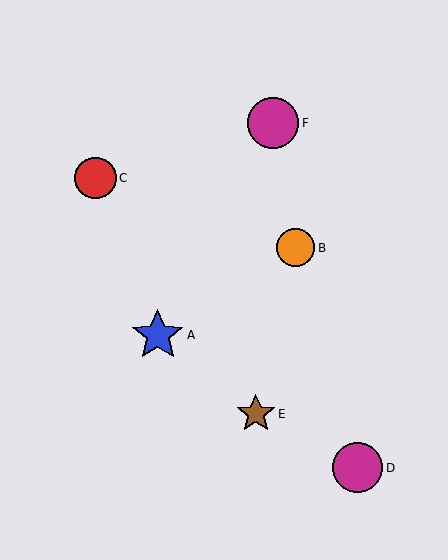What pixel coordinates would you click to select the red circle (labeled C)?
Click at (95, 178) to select the red circle C.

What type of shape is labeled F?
Shape F is a magenta circle.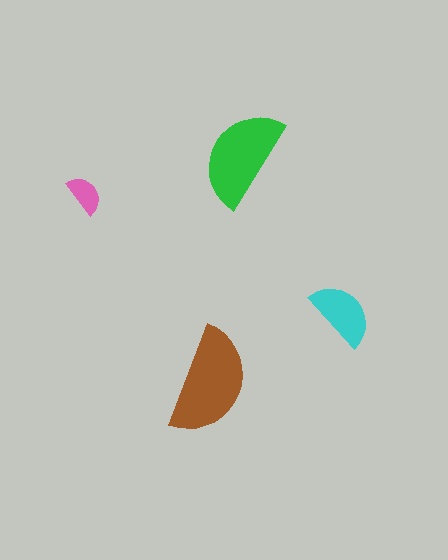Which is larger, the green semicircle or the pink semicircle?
The green one.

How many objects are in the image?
There are 4 objects in the image.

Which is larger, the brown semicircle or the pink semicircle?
The brown one.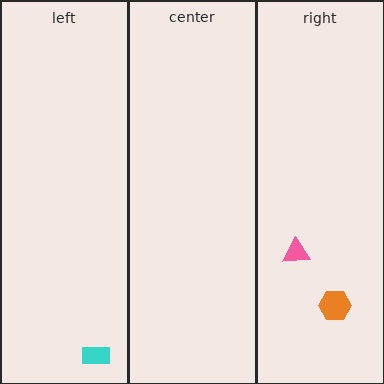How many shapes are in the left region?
1.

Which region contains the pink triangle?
The right region.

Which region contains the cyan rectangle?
The left region.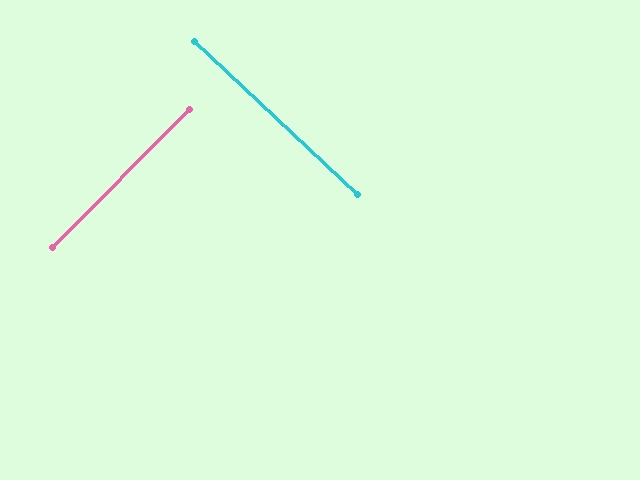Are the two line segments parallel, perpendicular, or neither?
Perpendicular — they meet at approximately 89°.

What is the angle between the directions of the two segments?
Approximately 89 degrees.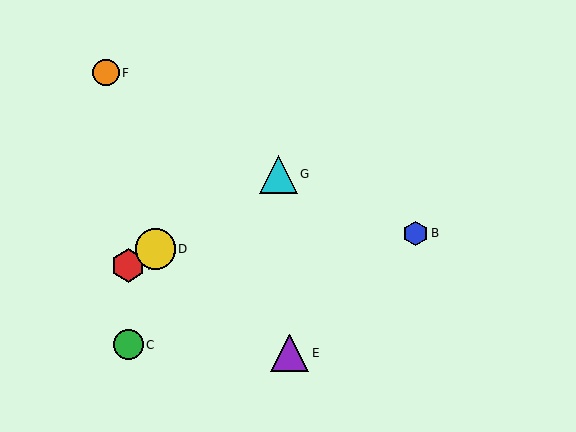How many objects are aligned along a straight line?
3 objects (A, D, G) are aligned along a straight line.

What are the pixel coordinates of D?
Object D is at (155, 249).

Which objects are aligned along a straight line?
Objects A, D, G are aligned along a straight line.